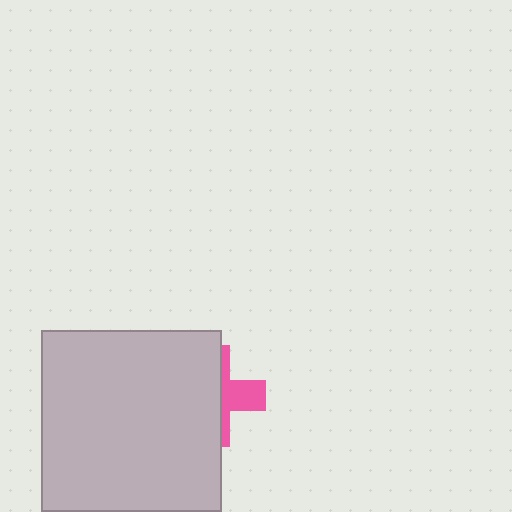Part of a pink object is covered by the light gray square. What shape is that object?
It is a cross.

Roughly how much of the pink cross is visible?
A small part of it is visible (roughly 37%).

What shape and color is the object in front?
The object in front is a light gray square.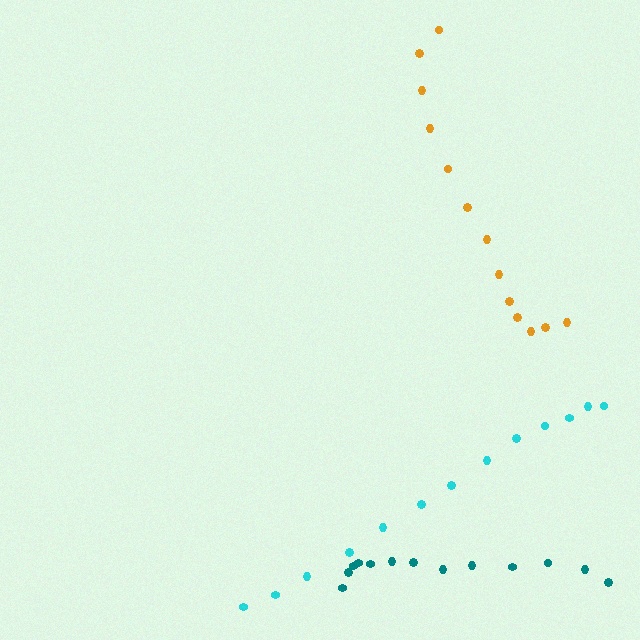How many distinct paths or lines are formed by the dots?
There are 3 distinct paths.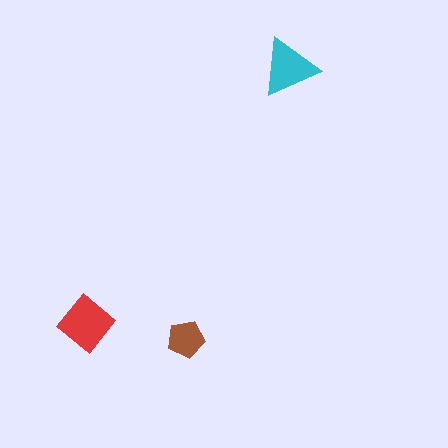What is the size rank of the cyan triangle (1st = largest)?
2nd.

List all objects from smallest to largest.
The brown pentagon, the cyan triangle, the red diamond.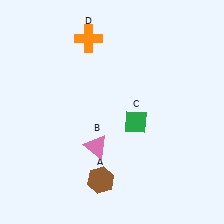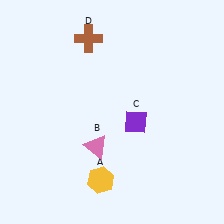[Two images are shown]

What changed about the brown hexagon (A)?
In Image 1, A is brown. In Image 2, it changed to yellow.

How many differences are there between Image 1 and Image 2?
There are 3 differences between the two images.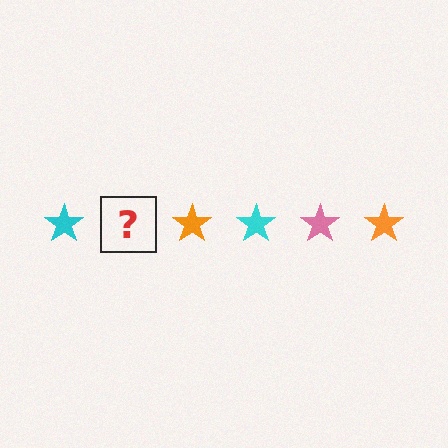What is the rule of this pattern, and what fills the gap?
The rule is that the pattern cycles through cyan, pink, orange stars. The gap should be filled with a pink star.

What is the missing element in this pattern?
The missing element is a pink star.